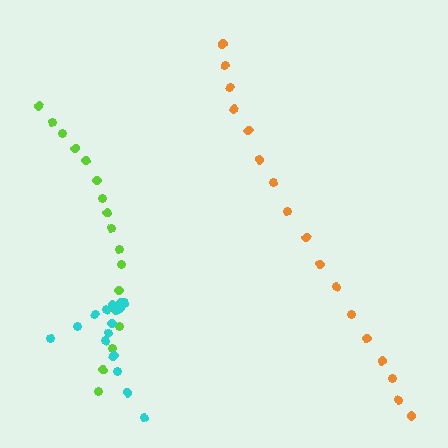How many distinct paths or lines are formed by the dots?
There are 3 distinct paths.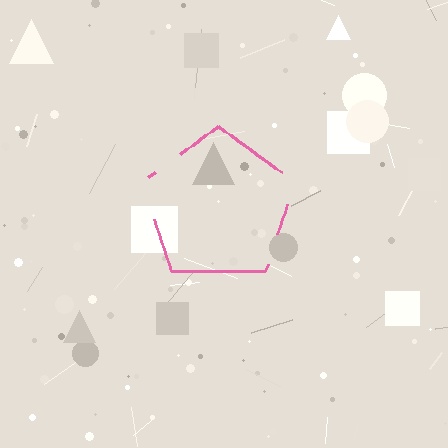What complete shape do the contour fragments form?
The contour fragments form a pentagon.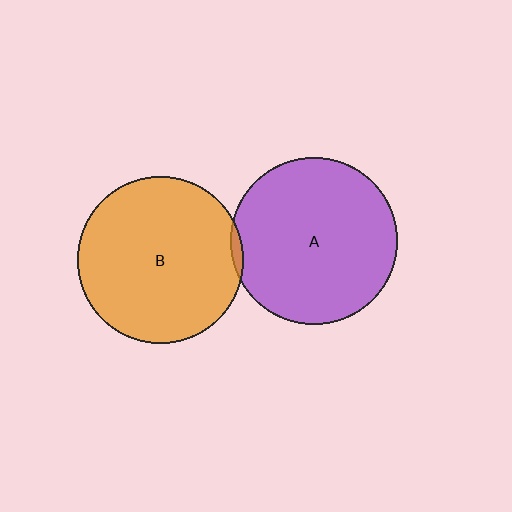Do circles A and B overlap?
Yes.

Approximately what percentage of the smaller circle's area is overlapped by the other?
Approximately 5%.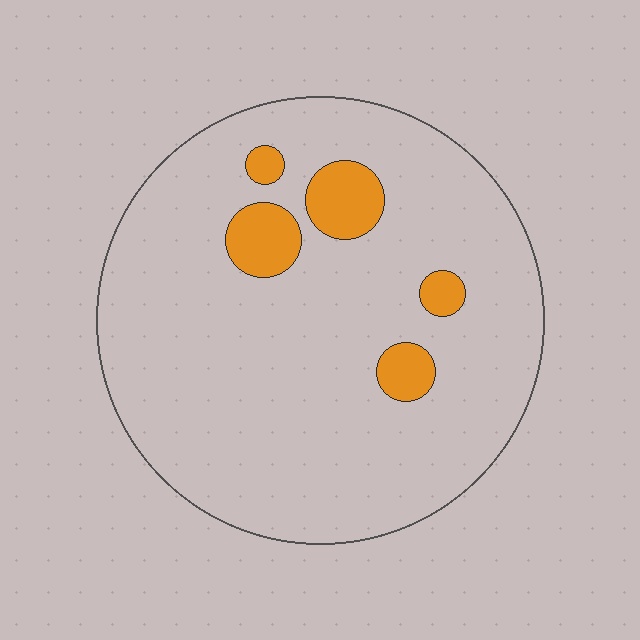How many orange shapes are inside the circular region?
5.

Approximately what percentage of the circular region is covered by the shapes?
Approximately 10%.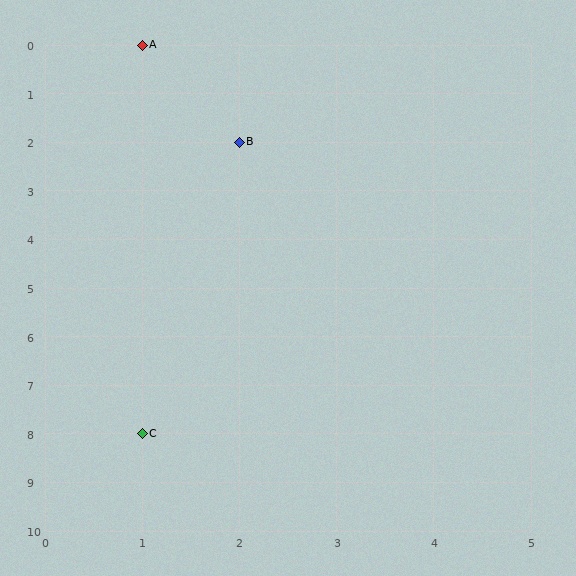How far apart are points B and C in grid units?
Points B and C are 1 column and 6 rows apart (about 6.1 grid units diagonally).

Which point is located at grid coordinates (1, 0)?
Point A is at (1, 0).